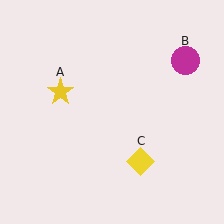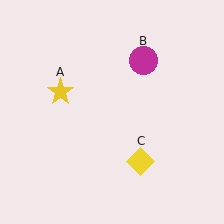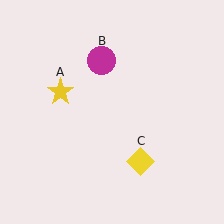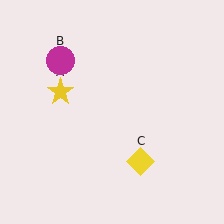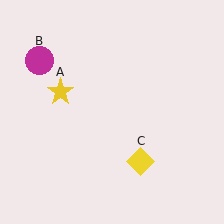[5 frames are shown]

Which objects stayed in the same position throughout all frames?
Yellow star (object A) and yellow diamond (object C) remained stationary.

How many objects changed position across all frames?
1 object changed position: magenta circle (object B).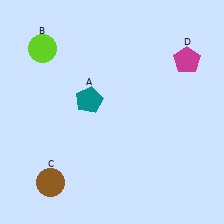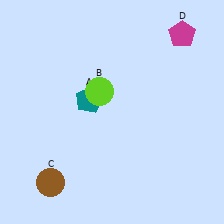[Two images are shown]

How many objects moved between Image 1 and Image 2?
2 objects moved between the two images.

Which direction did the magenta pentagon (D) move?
The magenta pentagon (D) moved up.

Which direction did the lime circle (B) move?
The lime circle (B) moved right.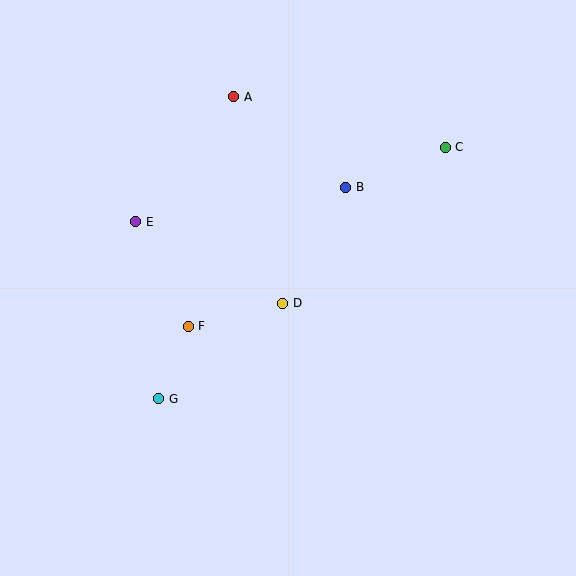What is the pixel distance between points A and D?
The distance between A and D is 212 pixels.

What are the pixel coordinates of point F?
Point F is at (188, 326).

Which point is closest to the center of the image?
Point D at (283, 303) is closest to the center.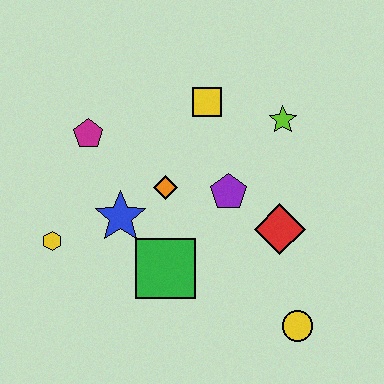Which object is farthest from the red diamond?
The yellow hexagon is farthest from the red diamond.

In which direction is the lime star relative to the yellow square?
The lime star is to the right of the yellow square.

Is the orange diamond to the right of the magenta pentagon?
Yes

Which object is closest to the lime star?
The yellow square is closest to the lime star.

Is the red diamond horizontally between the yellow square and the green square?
No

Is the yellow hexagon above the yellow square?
No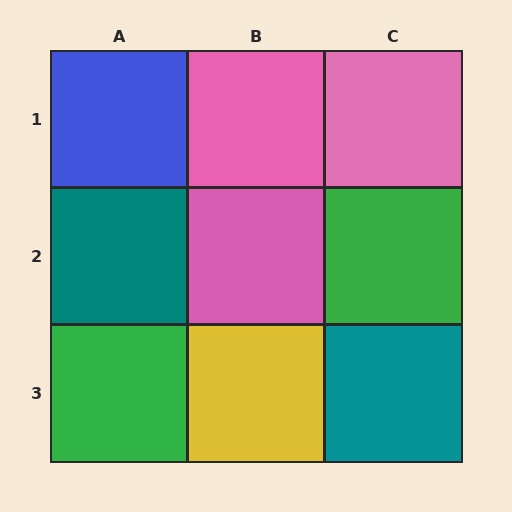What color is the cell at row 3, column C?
Teal.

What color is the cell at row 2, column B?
Pink.